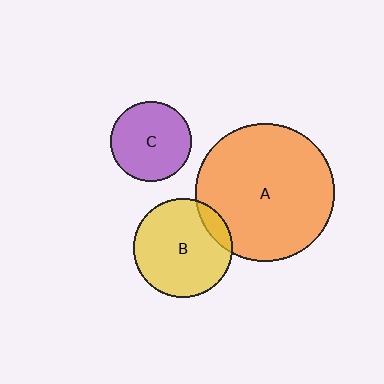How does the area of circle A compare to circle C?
Approximately 3.0 times.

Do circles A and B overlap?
Yes.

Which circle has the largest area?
Circle A (orange).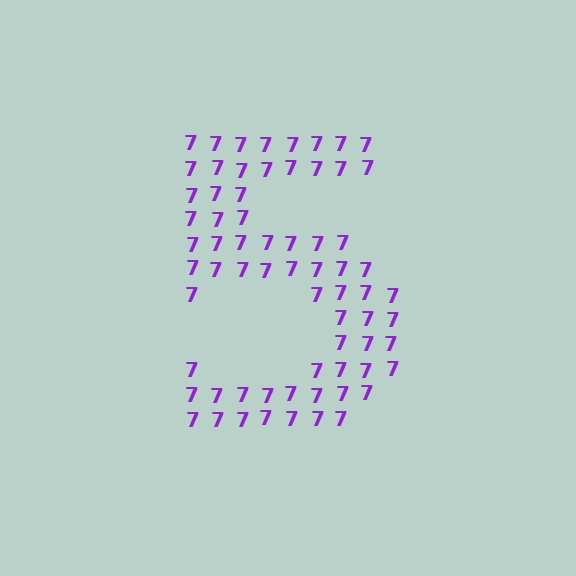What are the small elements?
The small elements are digit 7's.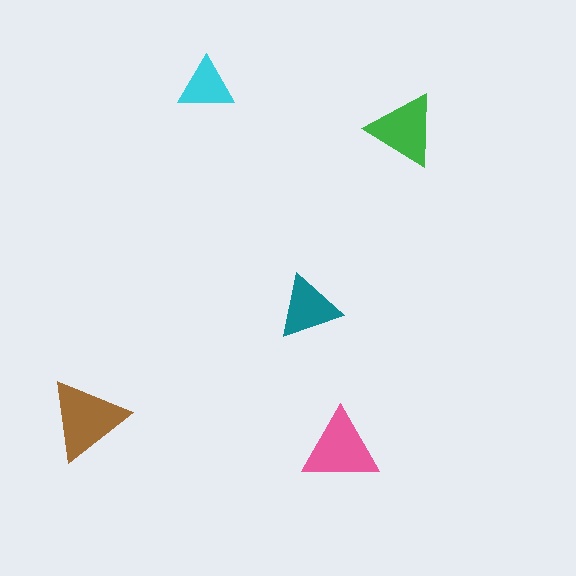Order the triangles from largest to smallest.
the brown one, the pink one, the green one, the teal one, the cyan one.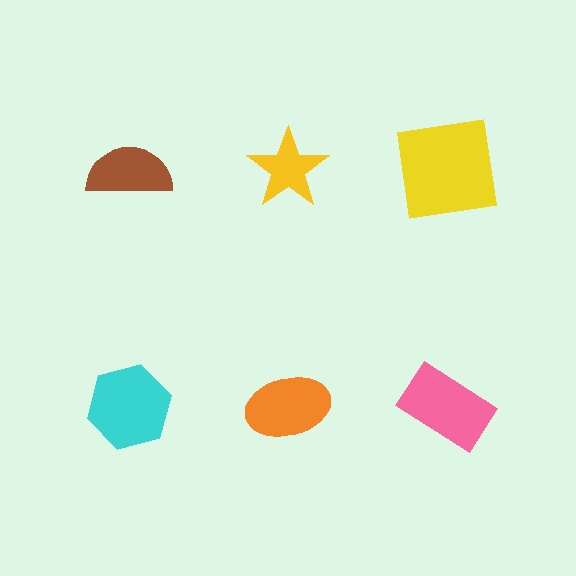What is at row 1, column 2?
A yellow star.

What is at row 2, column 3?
A pink rectangle.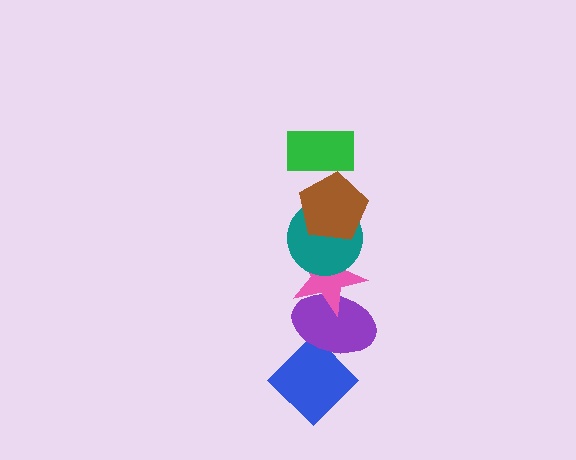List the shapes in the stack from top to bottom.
From top to bottom: the green rectangle, the brown pentagon, the teal circle, the pink star, the purple ellipse, the blue diamond.